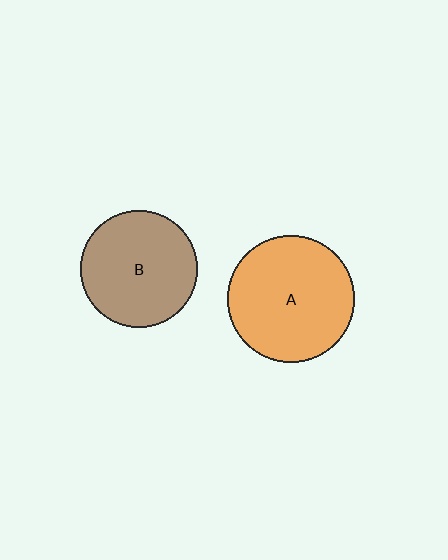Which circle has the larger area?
Circle A (orange).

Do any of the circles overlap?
No, none of the circles overlap.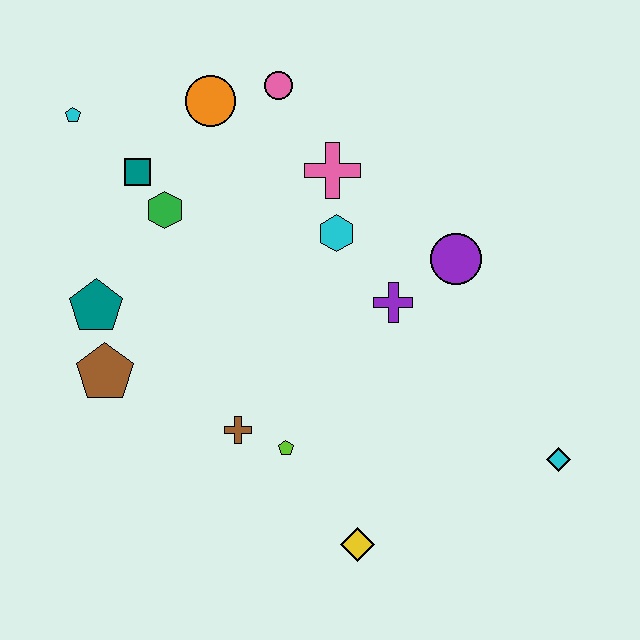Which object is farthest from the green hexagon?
The cyan diamond is farthest from the green hexagon.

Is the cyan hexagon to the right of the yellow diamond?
No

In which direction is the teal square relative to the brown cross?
The teal square is above the brown cross.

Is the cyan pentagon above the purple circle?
Yes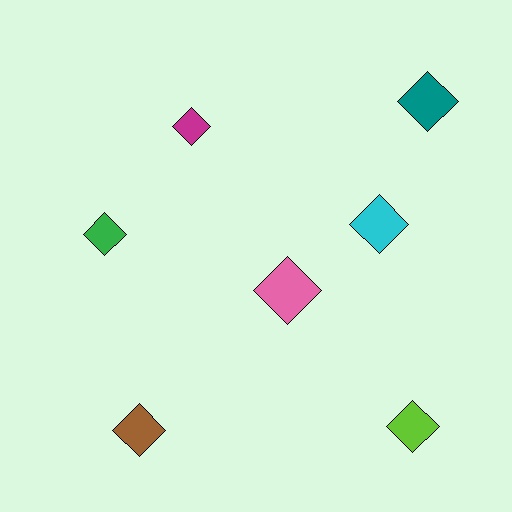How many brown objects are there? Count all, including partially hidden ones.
There is 1 brown object.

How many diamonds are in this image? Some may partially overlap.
There are 7 diamonds.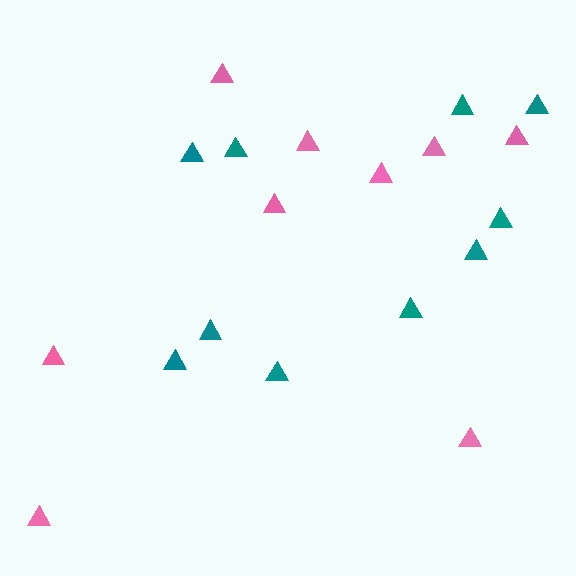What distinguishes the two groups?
There are 2 groups: one group of teal triangles (10) and one group of pink triangles (9).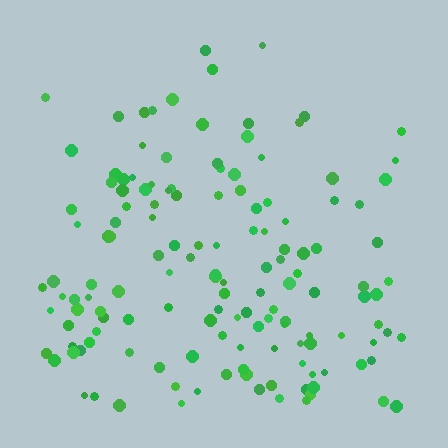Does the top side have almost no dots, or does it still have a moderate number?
Still a moderate number, just noticeably fewer than the bottom.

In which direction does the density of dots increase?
From top to bottom, with the bottom side densest.